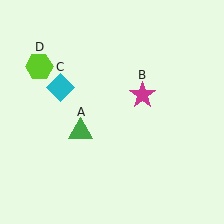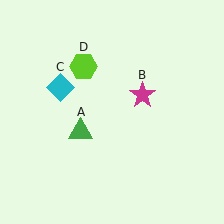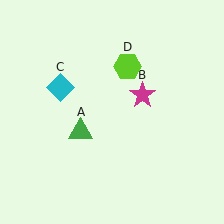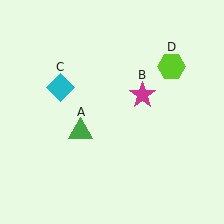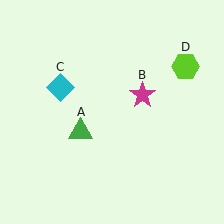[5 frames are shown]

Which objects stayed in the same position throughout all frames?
Green triangle (object A) and magenta star (object B) and cyan diamond (object C) remained stationary.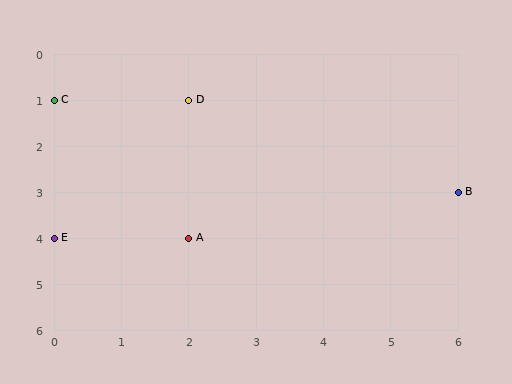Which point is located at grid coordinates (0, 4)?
Point E is at (0, 4).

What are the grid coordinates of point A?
Point A is at grid coordinates (2, 4).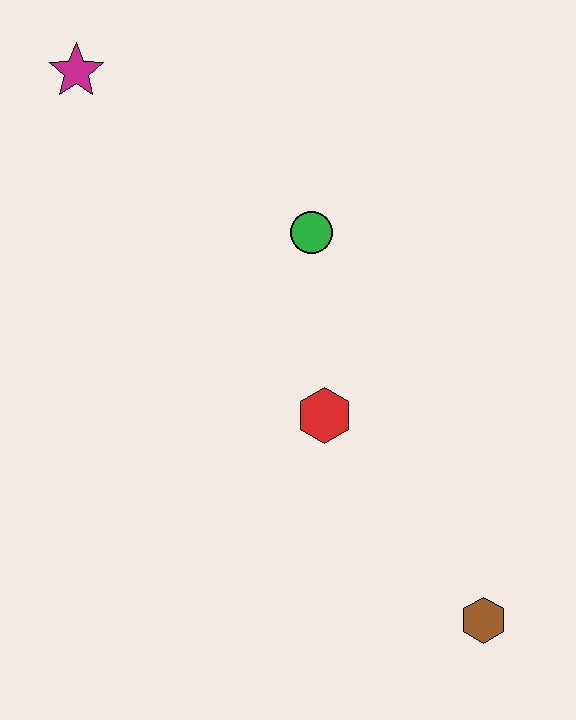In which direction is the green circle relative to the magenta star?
The green circle is to the right of the magenta star.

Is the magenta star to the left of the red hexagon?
Yes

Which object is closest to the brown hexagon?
The red hexagon is closest to the brown hexagon.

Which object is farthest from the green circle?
The brown hexagon is farthest from the green circle.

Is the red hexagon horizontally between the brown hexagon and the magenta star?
Yes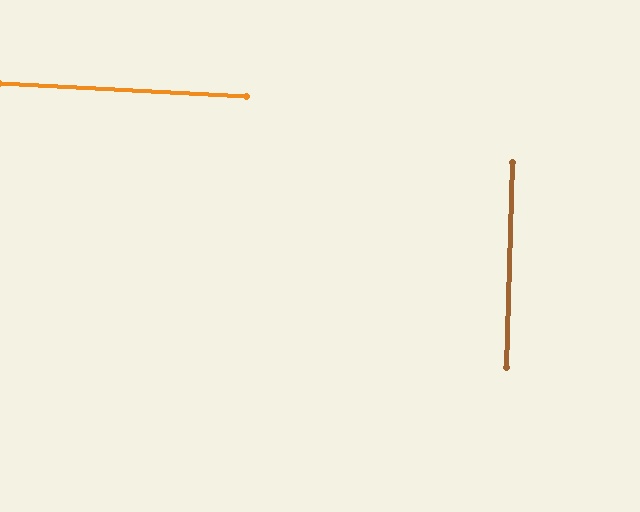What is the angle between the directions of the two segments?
Approximately 89 degrees.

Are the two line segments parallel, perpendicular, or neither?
Perpendicular — they meet at approximately 89°.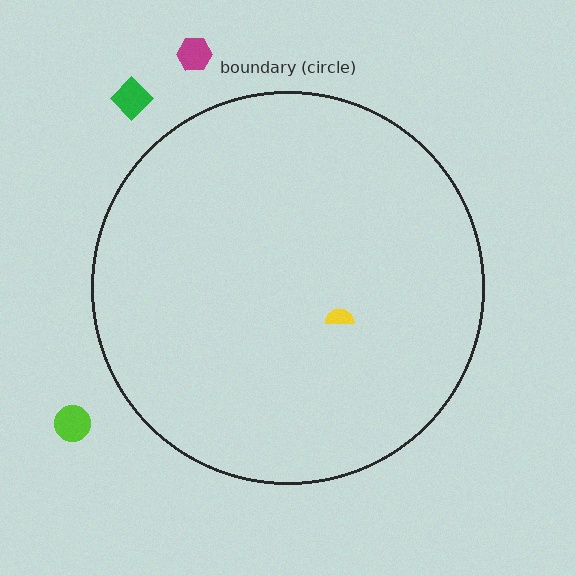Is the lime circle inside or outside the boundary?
Outside.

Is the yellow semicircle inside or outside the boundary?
Inside.